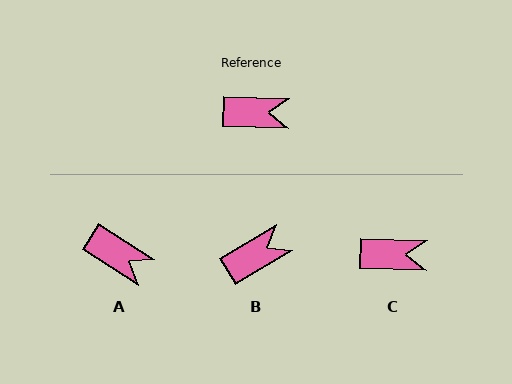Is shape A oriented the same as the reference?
No, it is off by about 30 degrees.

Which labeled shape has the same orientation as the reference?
C.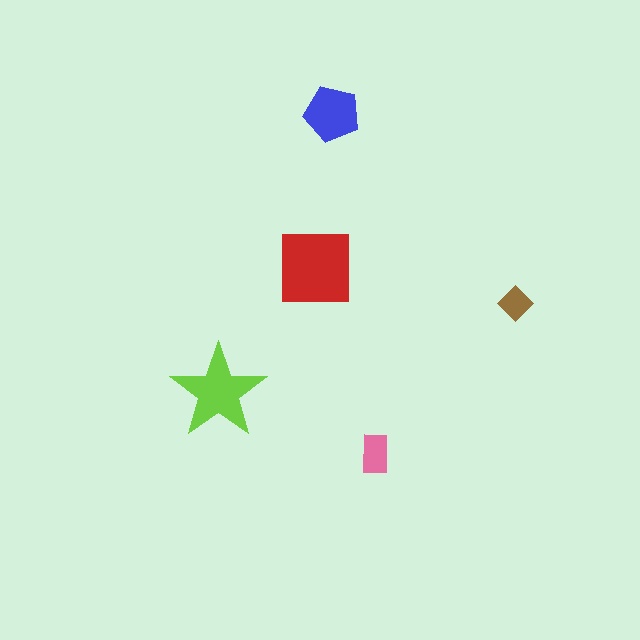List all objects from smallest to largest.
The brown diamond, the pink rectangle, the blue pentagon, the lime star, the red square.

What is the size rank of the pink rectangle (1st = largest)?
4th.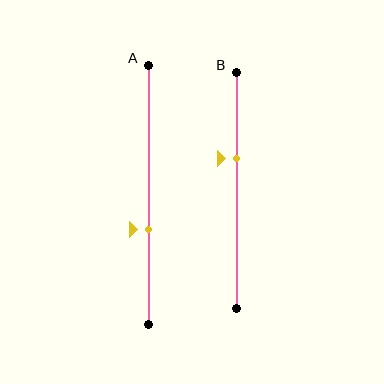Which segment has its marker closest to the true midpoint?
Segment B has its marker closest to the true midpoint.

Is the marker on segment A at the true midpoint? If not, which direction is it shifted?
No, the marker on segment A is shifted downward by about 14% of the segment length.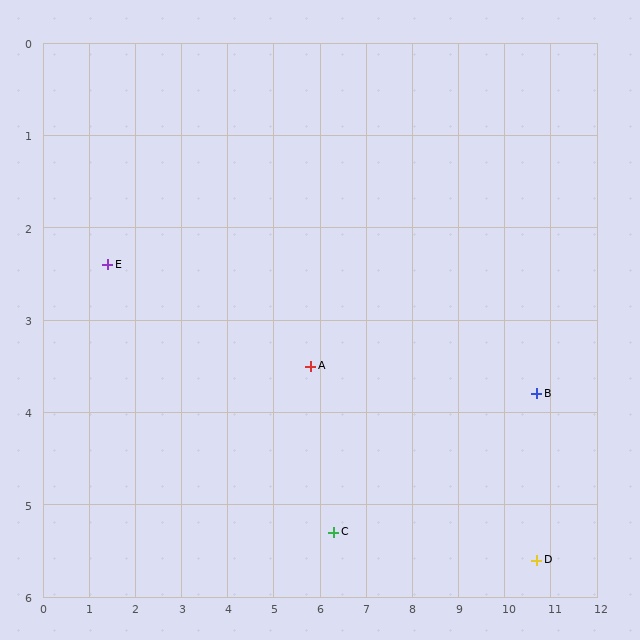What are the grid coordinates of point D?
Point D is at approximately (10.7, 5.6).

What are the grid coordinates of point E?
Point E is at approximately (1.4, 2.4).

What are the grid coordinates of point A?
Point A is at approximately (5.8, 3.5).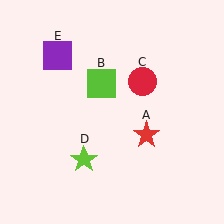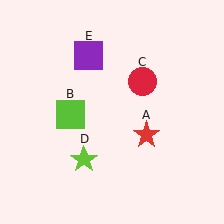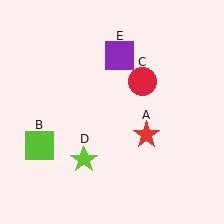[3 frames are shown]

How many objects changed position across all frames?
2 objects changed position: lime square (object B), purple square (object E).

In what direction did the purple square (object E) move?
The purple square (object E) moved right.